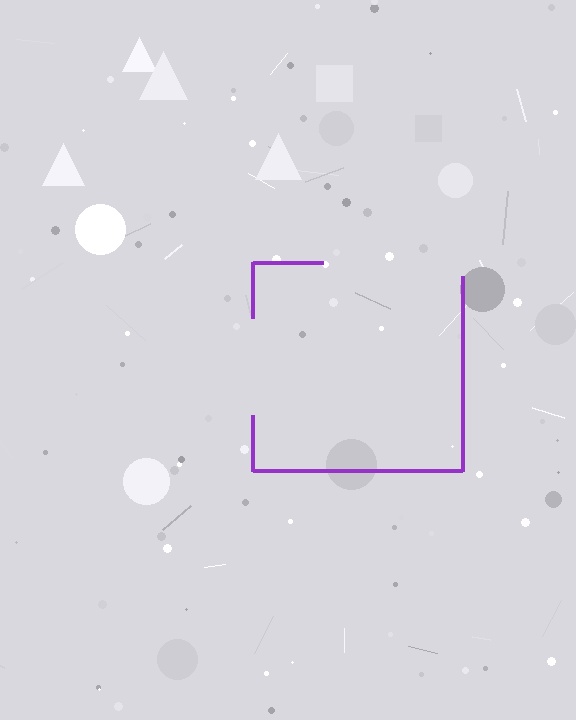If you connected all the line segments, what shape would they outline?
They would outline a square.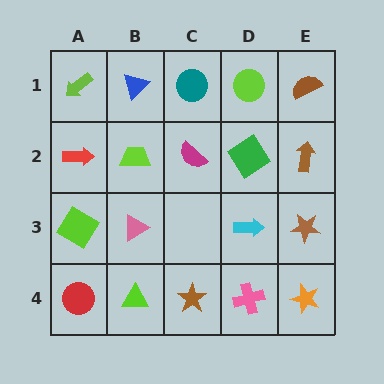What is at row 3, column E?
A brown star.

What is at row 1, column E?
A brown semicircle.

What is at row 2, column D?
A green diamond.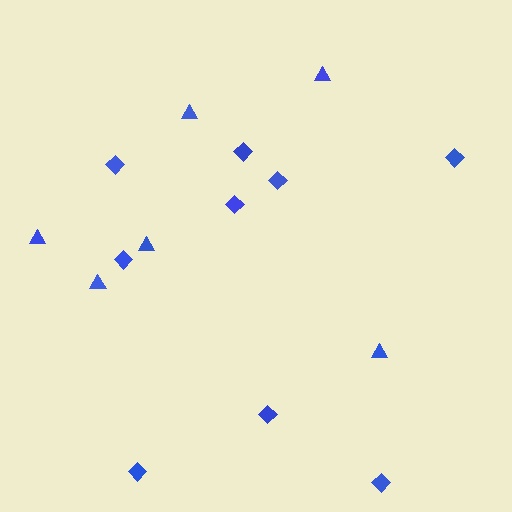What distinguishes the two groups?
There are 2 groups: one group of diamonds (9) and one group of triangles (6).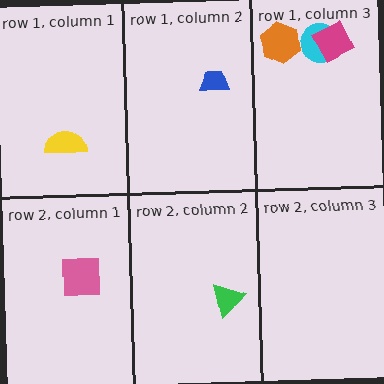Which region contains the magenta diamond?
The row 1, column 3 region.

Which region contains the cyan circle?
The row 1, column 3 region.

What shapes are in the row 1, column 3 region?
The orange hexagon, the cyan circle, the magenta diamond.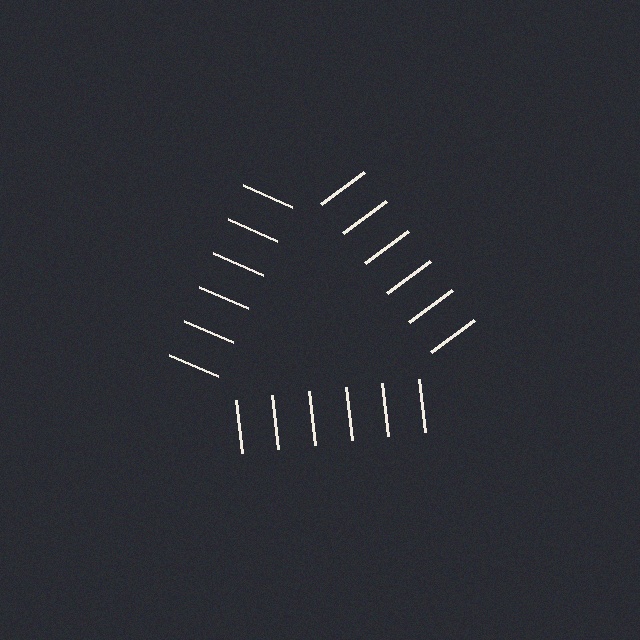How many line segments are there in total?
18 — 6 along each of the 3 edges.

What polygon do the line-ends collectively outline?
An illusory triangle — the line segments terminate on its edges but no continuous stroke is drawn.